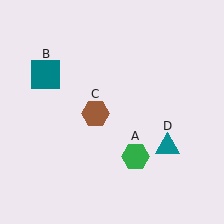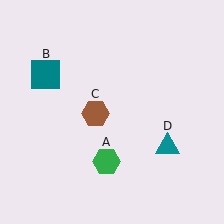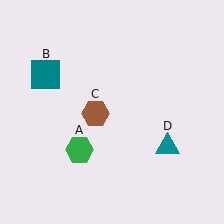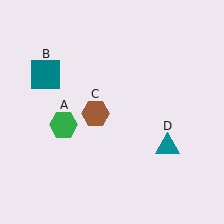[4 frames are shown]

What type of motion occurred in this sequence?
The green hexagon (object A) rotated clockwise around the center of the scene.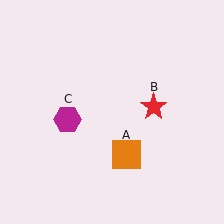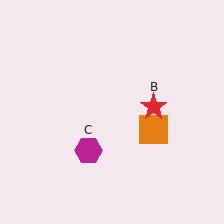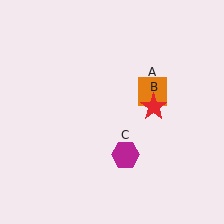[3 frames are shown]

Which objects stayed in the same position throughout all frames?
Red star (object B) remained stationary.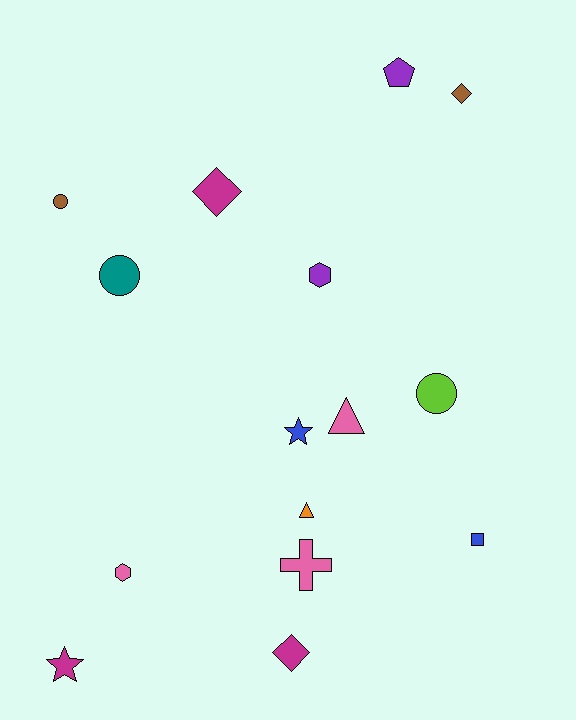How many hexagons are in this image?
There are 2 hexagons.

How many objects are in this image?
There are 15 objects.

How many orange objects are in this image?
There is 1 orange object.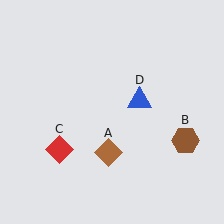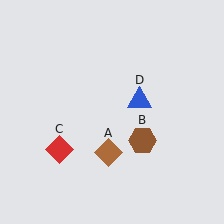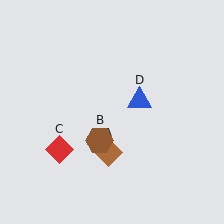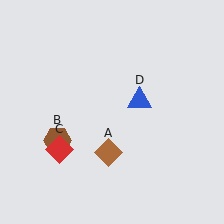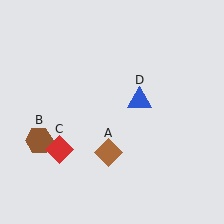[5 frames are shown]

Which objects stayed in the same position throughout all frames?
Brown diamond (object A) and red diamond (object C) and blue triangle (object D) remained stationary.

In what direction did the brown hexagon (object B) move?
The brown hexagon (object B) moved left.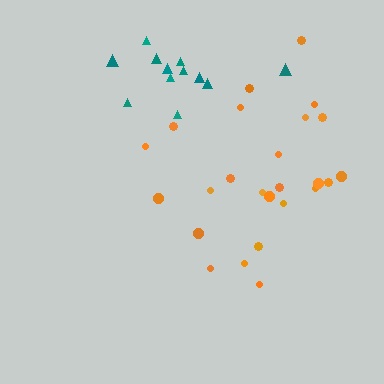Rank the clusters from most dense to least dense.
teal, orange.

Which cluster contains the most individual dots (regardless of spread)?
Orange (25).